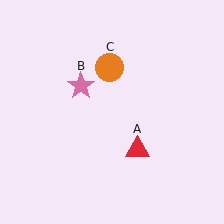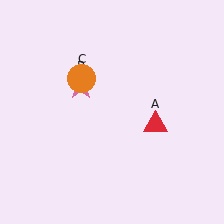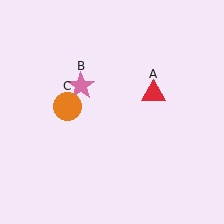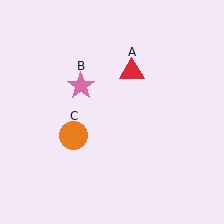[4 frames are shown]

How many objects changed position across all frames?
2 objects changed position: red triangle (object A), orange circle (object C).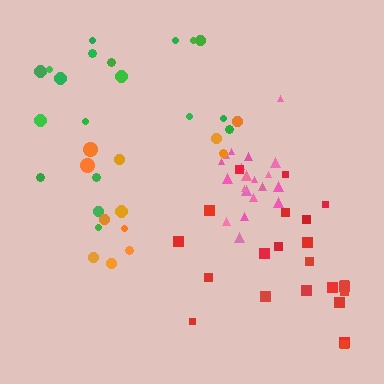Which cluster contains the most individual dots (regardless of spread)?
Red (22).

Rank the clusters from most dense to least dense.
pink, red, green, orange.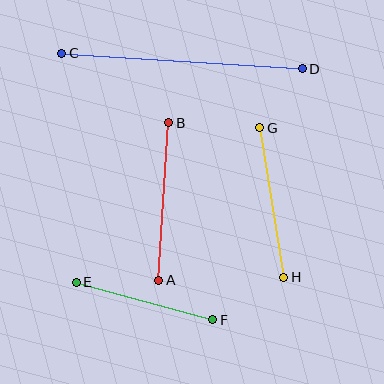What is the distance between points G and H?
The distance is approximately 152 pixels.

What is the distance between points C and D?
The distance is approximately 241 pixels.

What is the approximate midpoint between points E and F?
The midpoint is at approximately (145, 301) pixels.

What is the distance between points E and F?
The distance is approximately 142 pixels.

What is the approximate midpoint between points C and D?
The midpoint is at approximately (182, 61) pixels.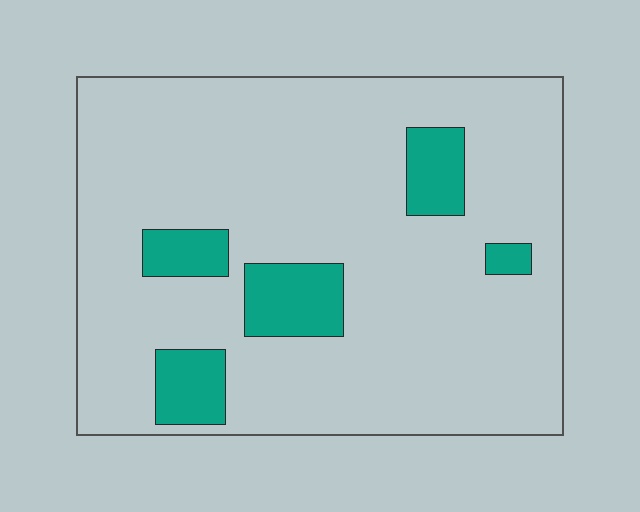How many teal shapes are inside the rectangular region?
5.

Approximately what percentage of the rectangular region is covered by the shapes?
Approximately 15%.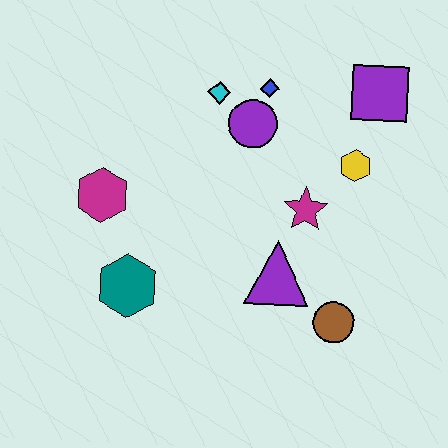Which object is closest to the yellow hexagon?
The magenta star is closest to the yellow hexagon.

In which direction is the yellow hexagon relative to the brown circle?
The yellow hexagon is above the brown circle.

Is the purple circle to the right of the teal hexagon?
Yes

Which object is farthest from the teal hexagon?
The purple square is farthest from the teal hexagon.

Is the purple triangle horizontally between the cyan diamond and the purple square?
Yes